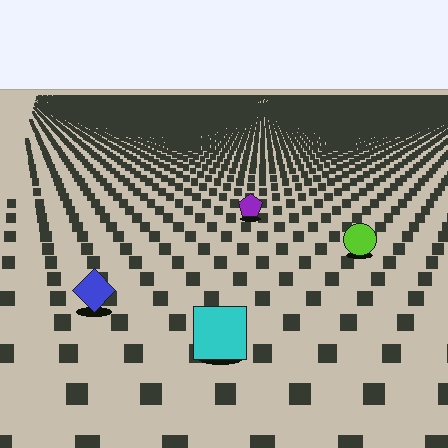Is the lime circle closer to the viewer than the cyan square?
No. The cyan square is closer — you can tell from the texture gradient: the ground texture is coarser near it.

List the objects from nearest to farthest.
From nearest to farthest: the cyan square, the blue diamond, the lime circle, the purple pentagon.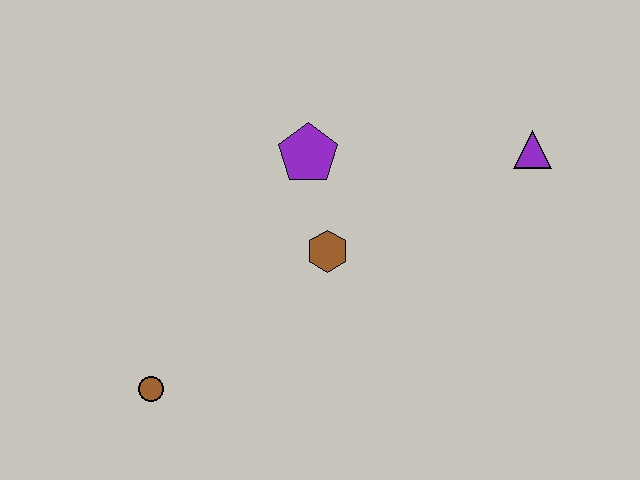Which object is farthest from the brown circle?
The purple triangle is farthest from the brown circle.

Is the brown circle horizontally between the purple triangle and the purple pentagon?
No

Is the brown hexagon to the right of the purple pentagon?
Yes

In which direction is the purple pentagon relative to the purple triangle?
The purple pentagon is to the left of the purple triangle.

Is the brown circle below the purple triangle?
Yes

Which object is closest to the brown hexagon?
The purple pentagon is closest to the brown hexagon.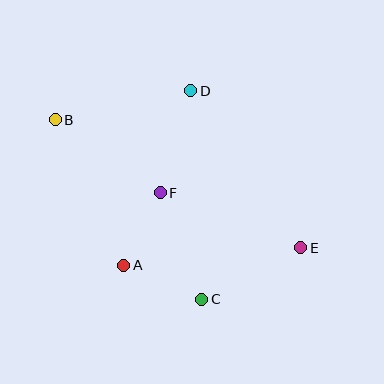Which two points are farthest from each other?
Points B and E are farthest from each other.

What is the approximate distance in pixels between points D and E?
The distance between D and E is approximately 192 pixels.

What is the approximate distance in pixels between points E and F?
The distance between E and F is approximately 151 pixels.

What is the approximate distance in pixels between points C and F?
The distance between C and F is approximately 114 pixels.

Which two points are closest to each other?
Points A and F are closest to each other.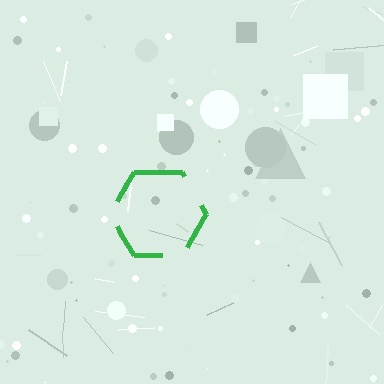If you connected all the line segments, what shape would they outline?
They would outline a hexagon.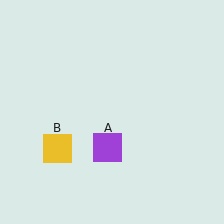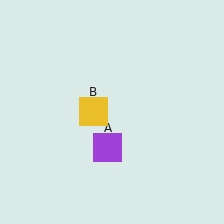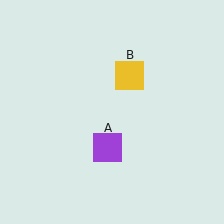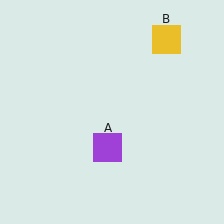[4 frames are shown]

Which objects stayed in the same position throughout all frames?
Purple square (object A) remained stationary.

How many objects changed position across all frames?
1 object changed position: yellow square (object B).